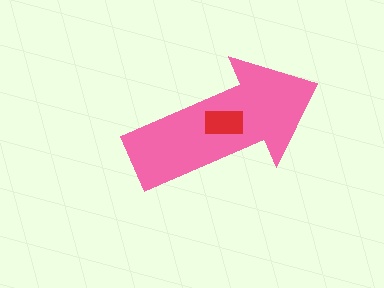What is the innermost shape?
The red rectangle.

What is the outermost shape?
The pink arrow.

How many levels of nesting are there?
2.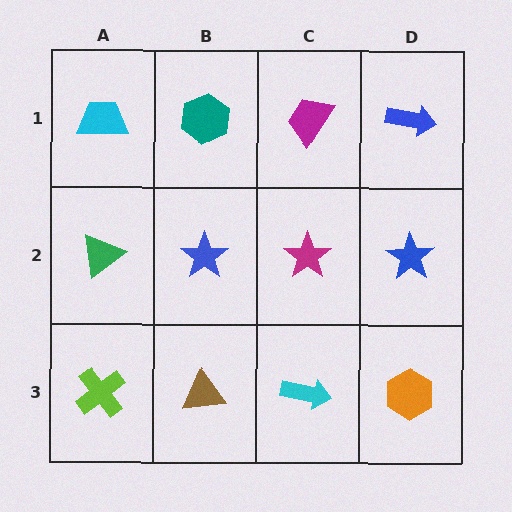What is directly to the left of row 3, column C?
A brown triangle.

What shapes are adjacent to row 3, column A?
A green triangle (row 2, column A), a brown triangle (row 3, column B).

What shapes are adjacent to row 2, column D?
A blue arrow (row 1, column D), an orange hexagon (row 3, column D), a magenta star (row 2, column C).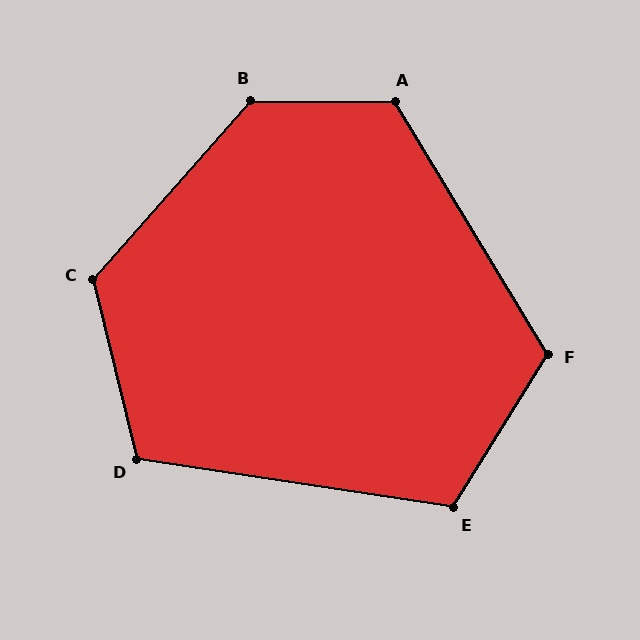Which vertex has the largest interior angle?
B, at approximately 130 degrees.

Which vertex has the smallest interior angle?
D, at approximately 112 degrees.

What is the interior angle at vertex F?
Approximately 117 degrees (obtuse).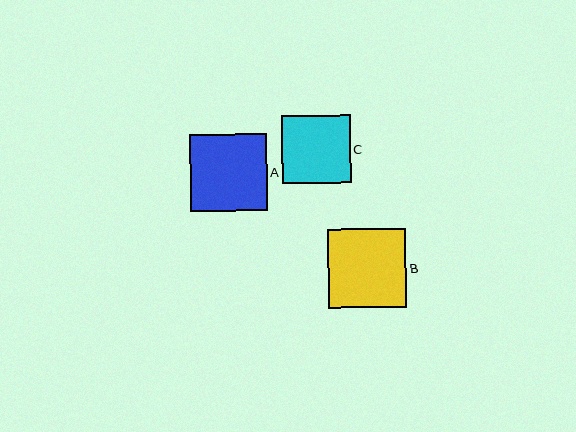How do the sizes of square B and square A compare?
Square B and square A are approximately the same size.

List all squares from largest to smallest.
From largest to smallest: B, A, C.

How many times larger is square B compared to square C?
Square B is approximately 1.1 times the size of square C.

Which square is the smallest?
Square C is the smallest with a size of approximately 69 pixels.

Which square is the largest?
Square B is the largest with a size of approximately 78 pixels.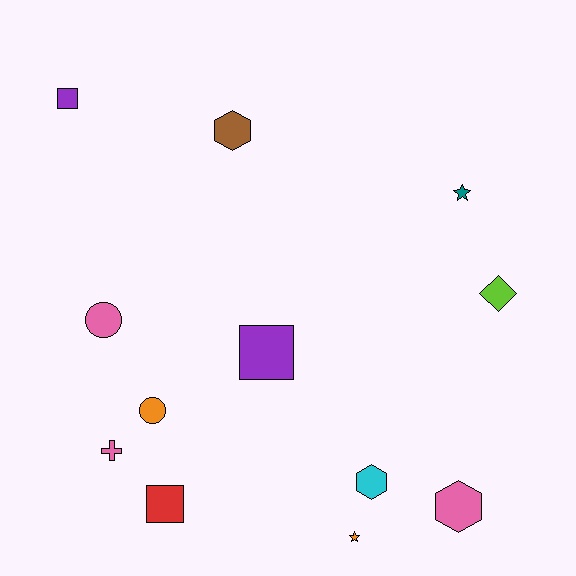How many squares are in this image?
There are 3 squares.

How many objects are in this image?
There are 12 objects.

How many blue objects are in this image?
There are no blue objects.